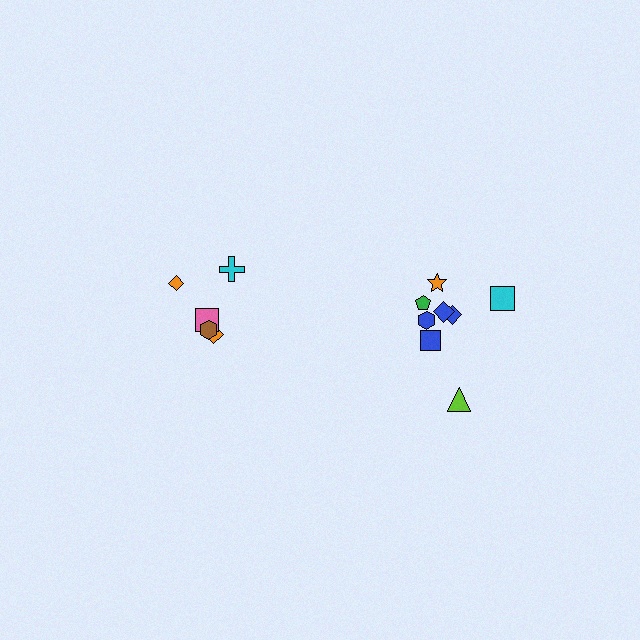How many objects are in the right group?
There are 8 objects.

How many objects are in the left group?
There are 5 objects.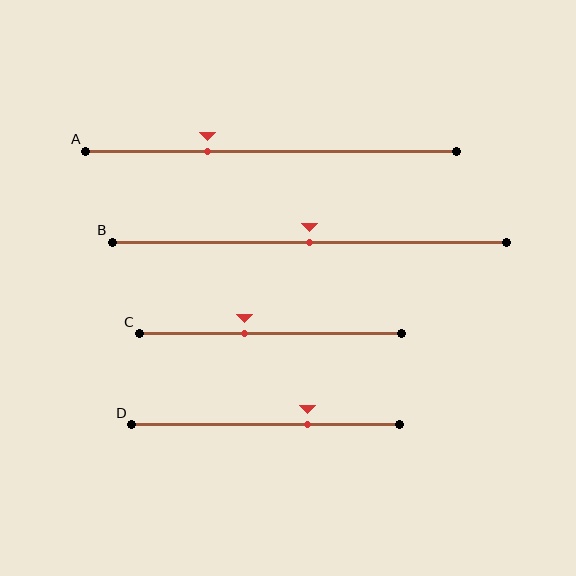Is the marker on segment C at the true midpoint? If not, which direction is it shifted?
No, the marker on segment C is shifted to the left by about 10% of the segment length.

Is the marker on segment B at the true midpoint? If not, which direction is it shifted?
Yes, the marker on segment B is at the true midpoint.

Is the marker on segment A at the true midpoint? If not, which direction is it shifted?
No, the marker on segment A is shifted to the left by about 17% of the segment length.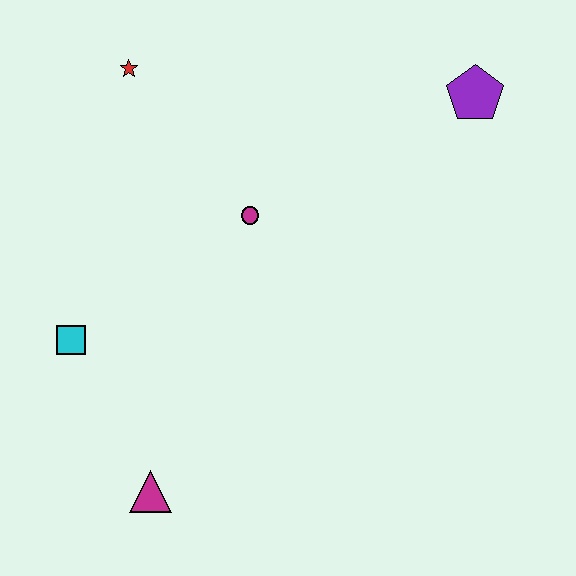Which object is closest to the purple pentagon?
The magenta circle is closest to the purple pentagon.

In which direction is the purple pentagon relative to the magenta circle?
The purple pentagon is to the right of the magenta circle.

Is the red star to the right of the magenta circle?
No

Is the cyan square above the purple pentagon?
No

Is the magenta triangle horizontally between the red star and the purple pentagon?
Yes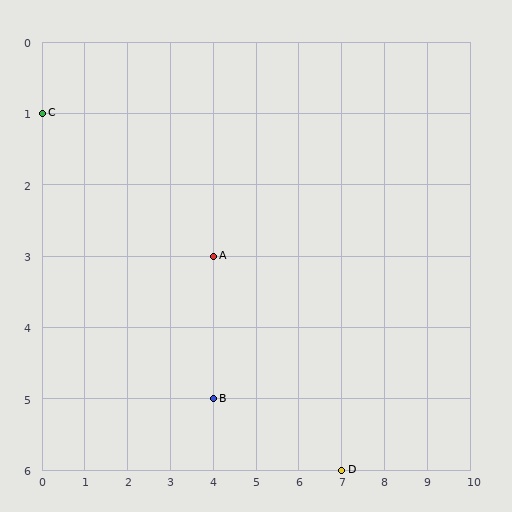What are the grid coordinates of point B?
Point B is at grid coordinates (4, 5).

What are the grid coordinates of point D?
Point D is at grid coordinates (7, 6).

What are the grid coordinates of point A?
Point A is at grid coordinates (4, 3).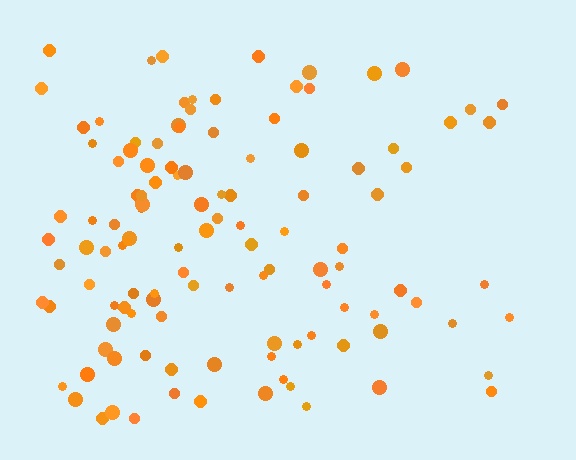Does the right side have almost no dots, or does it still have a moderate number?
Still a moderate number, just noticeably fewer than the left.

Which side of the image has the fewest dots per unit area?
The right.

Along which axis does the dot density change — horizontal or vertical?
Horizontal.